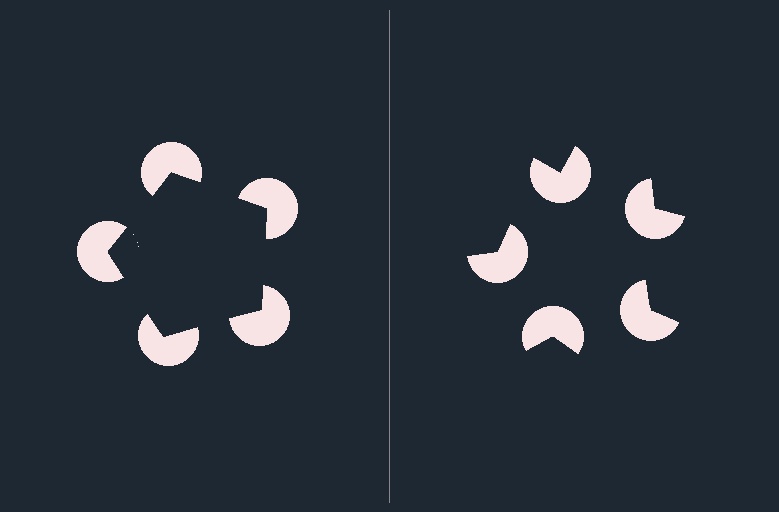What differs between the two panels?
The pac-man discs are positioned identically on both sides; only the wedge orientations differ. On the left they align to a pentagon; on the right they are misaligned.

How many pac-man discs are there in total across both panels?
10 — 5 on each side.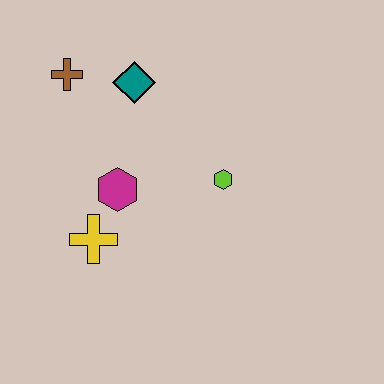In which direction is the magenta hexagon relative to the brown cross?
The magenta hexagon is below the brown cross.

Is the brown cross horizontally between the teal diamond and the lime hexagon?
No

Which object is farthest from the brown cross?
The lime hexagon is farthest from the brown cross.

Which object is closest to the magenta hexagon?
The yellow cross is closest to the magenta hexagon.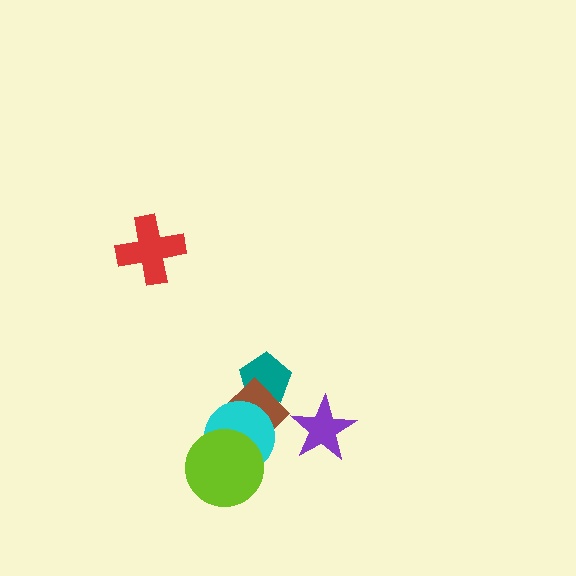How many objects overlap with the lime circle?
2 objects overlap with the lime circle.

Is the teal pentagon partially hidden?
Yes, it is partially covered by another shape.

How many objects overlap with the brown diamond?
3 objects overlap with the brown diamond.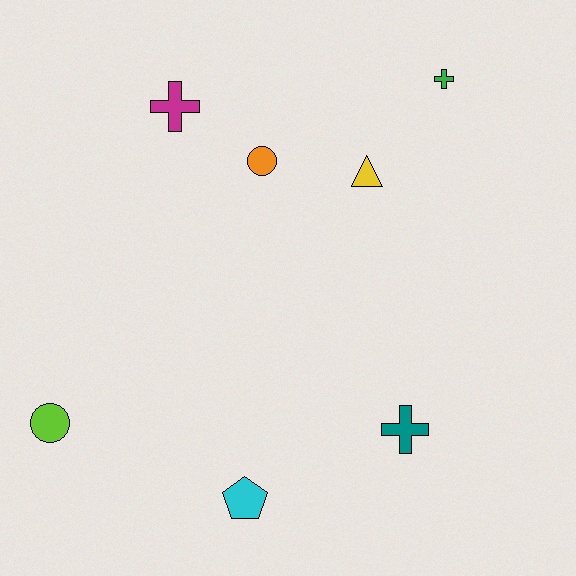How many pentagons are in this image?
There is 1 pentagon.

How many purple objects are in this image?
There are no purple objects.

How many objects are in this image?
There are 7 objects.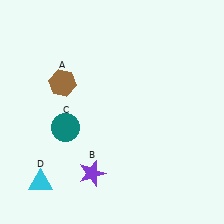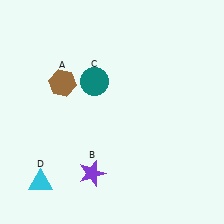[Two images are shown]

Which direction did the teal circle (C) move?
The teal circle (C) moved up.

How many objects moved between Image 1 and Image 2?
1 object moved between the two images.